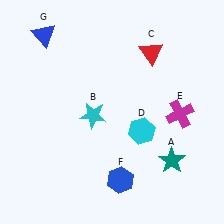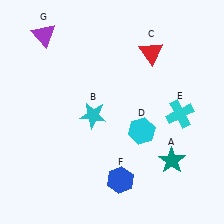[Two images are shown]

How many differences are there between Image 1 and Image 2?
There are 2 differences between the two images.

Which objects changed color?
E changed from magenta to cyan. G changed from blue to purple.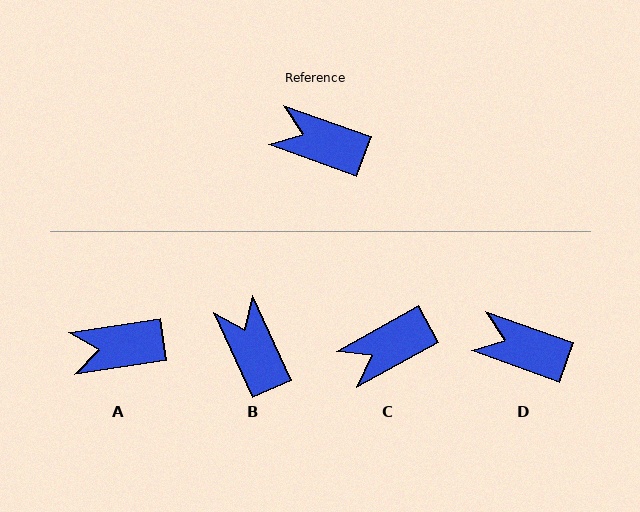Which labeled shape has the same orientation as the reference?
D.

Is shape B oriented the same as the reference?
No, it is off by about 46 degrees.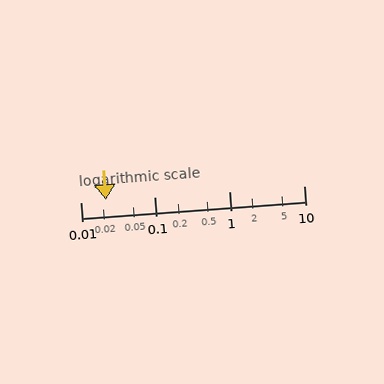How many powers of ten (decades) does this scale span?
The scale spans 3 decades, from 0.01 to 10.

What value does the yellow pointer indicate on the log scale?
The pointer indicates approximately 0.022.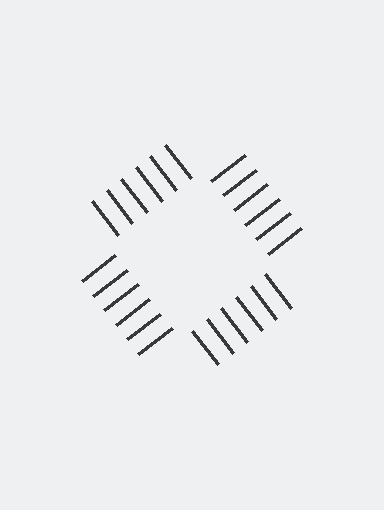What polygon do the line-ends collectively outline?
An illusory square — the line segments terminate on its edges but no continuous stroke is drawn.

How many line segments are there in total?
24 — 6 along each of the 4 edges.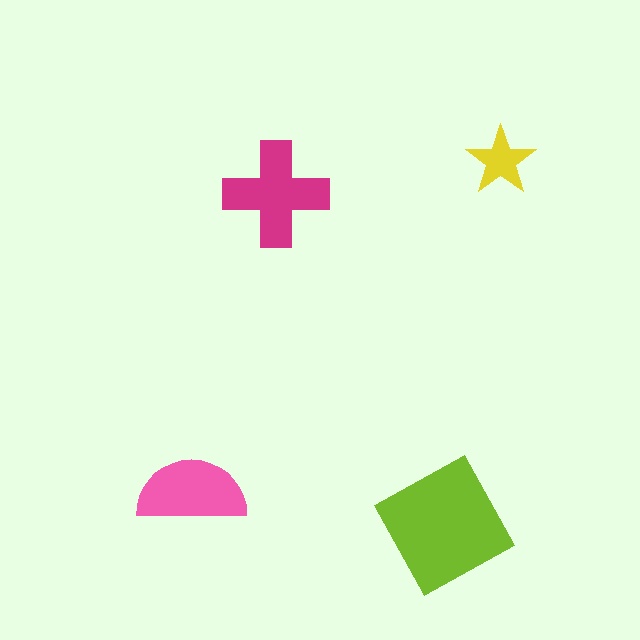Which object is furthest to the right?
The yellow star is rightmost.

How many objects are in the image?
There are 4 objects in the image.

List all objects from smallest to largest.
The yellow star, the pink semicircle, the magenta cross, the lime square.